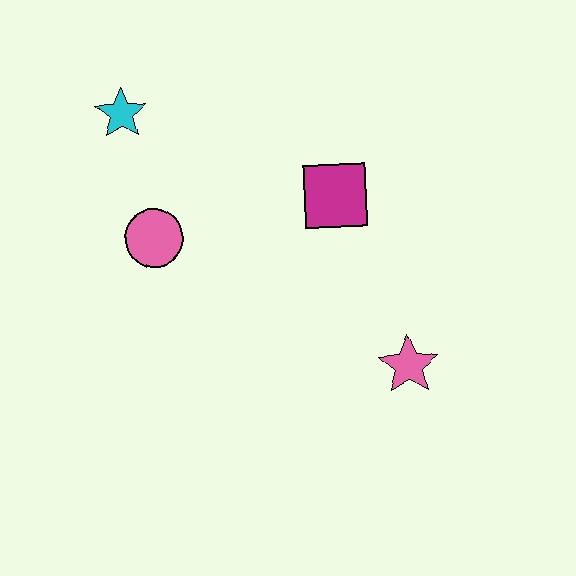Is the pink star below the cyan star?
Yes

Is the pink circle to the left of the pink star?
Yes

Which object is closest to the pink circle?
The cyan star is closest to the pink circle.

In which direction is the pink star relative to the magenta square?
The pink star is below the magenta square.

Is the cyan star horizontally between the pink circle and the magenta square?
No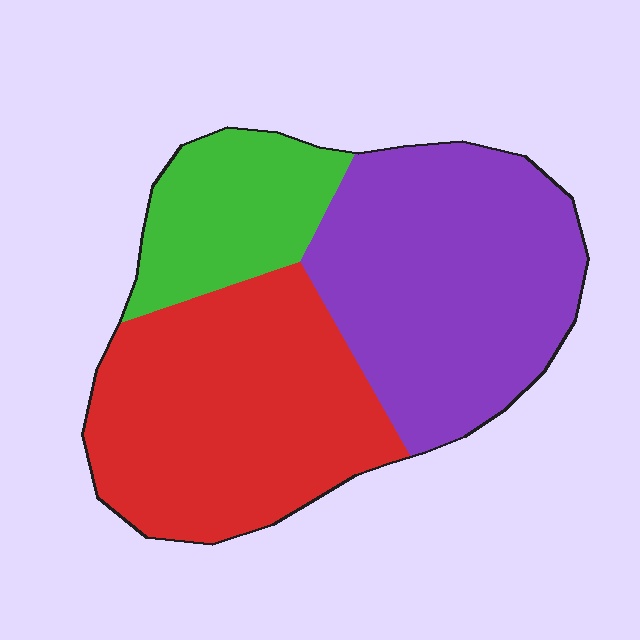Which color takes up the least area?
Green, at roughly 20%.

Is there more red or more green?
Red.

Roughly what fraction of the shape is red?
Red takes up between a quarter and a half of the shape.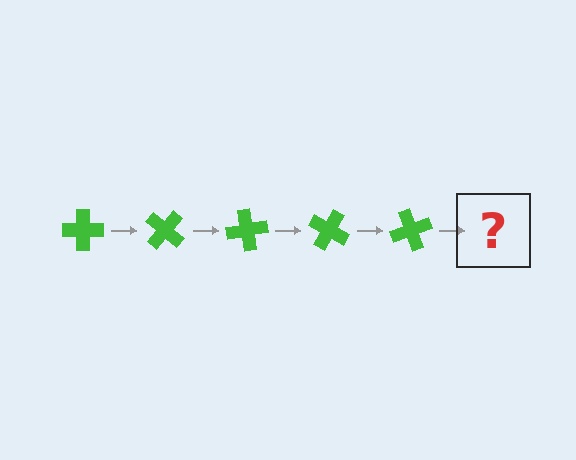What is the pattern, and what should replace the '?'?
The pattern is that the cross rotates 40 degrees each step. The '?' should be a green cross rotated 200 degrees.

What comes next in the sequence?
The next element should be a green cross rotated 200 degrees.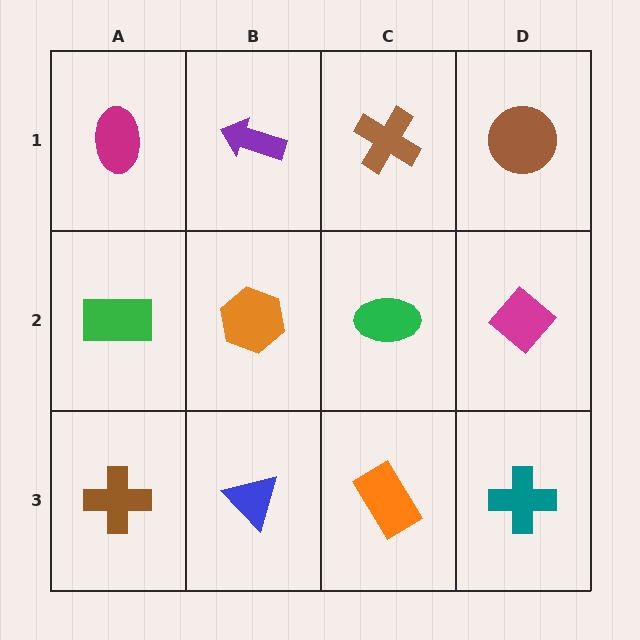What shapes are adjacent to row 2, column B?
A purple arrow (row 1, column B), a blue triangle (row 3, column B), a green rectangle (row 2, column A), a green ellipse (row 2, column C).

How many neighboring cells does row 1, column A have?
2.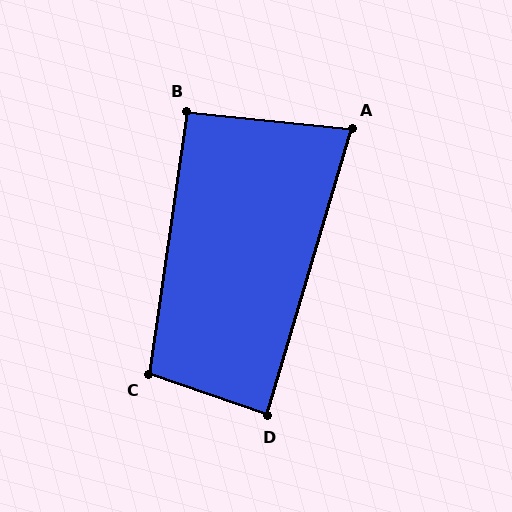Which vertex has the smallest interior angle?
A, at approximately 79 degrees.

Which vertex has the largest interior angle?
C, at approximately 101 degrees.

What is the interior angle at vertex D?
Approximately 87 degrees (approximately right).